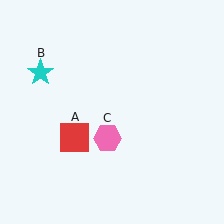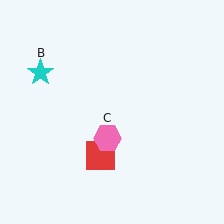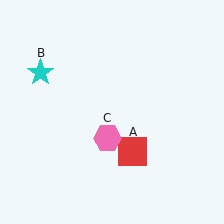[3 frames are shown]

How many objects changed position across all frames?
1 object changed position: red square (object A).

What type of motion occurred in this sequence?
The red square (object A) rotated counterclockwise around the center of the scene.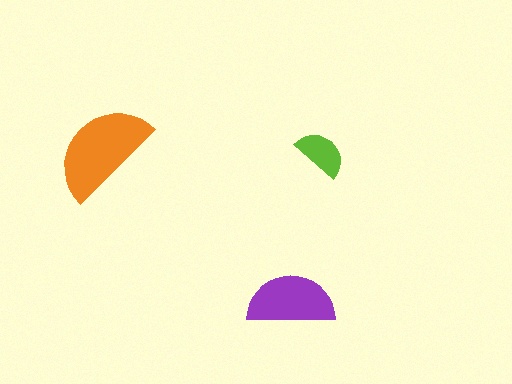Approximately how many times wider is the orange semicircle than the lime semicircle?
About 2 times wider.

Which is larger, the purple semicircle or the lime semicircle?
The purple one.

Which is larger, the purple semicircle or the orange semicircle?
The orange one.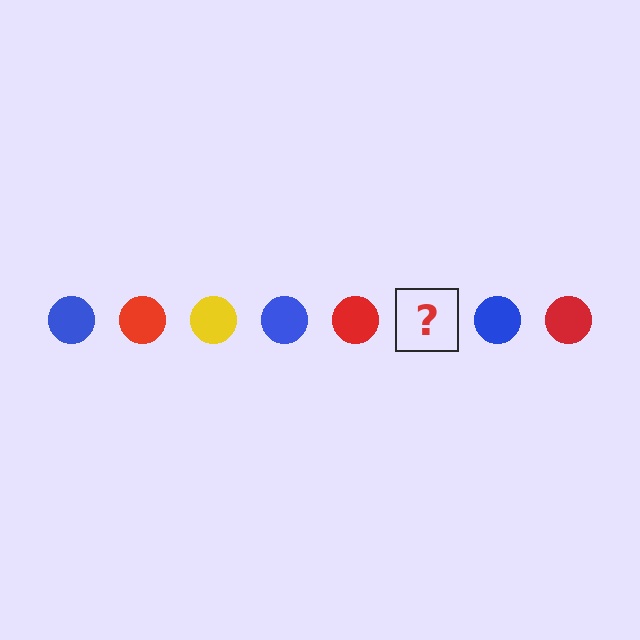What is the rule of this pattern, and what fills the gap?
The rule is that the pattern cycles through blue, red, yellow circles. The gap should be filled with a yellow circle.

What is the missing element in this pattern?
The missing element is a yellow circle.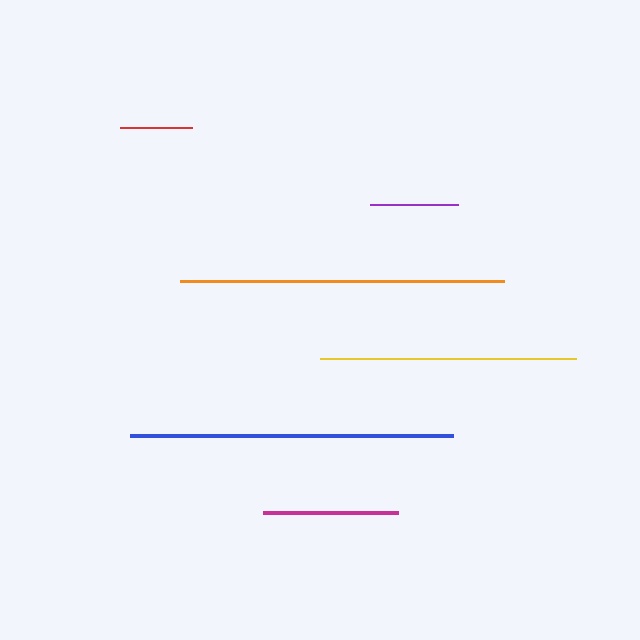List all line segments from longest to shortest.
From longest to shortest: orange, blue, yellow, magenta, purple, red.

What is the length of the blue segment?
The blue segment is approximately 322 pixels long.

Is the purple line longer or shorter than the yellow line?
The yellow line is longer than the purple line.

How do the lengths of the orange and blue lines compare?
The orange and blue lines are approximately the same length.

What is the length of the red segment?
The red segment is approximately 72 pixels long.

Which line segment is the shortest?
The red line is the shortest at approximately 72 pixels.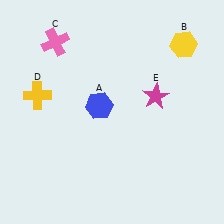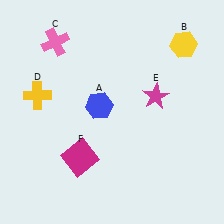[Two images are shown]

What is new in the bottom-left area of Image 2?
A magenta square (F) was added in the bottom-left area of Image 2.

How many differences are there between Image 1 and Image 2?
There is 1 difference between the two images.